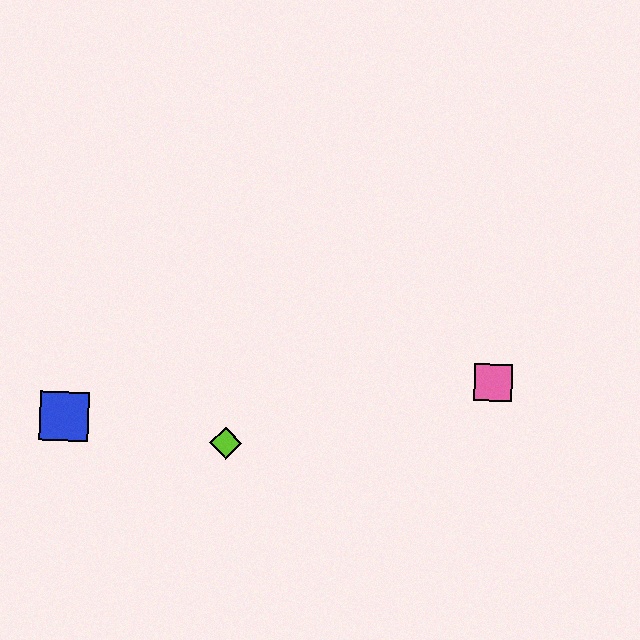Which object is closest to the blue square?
The lime diamond is closest to the blue square.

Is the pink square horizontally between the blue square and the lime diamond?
No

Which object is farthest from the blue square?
The pink square is farthest from the blue square.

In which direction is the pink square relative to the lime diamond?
The pink square is to the right of the lime diamond.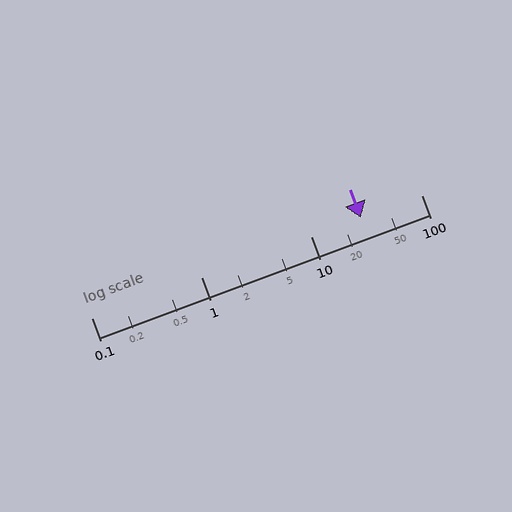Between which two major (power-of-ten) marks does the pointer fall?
The pointer is between 10 and 100.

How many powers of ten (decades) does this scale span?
The scale spans 3 decades, from 0.1 to 100.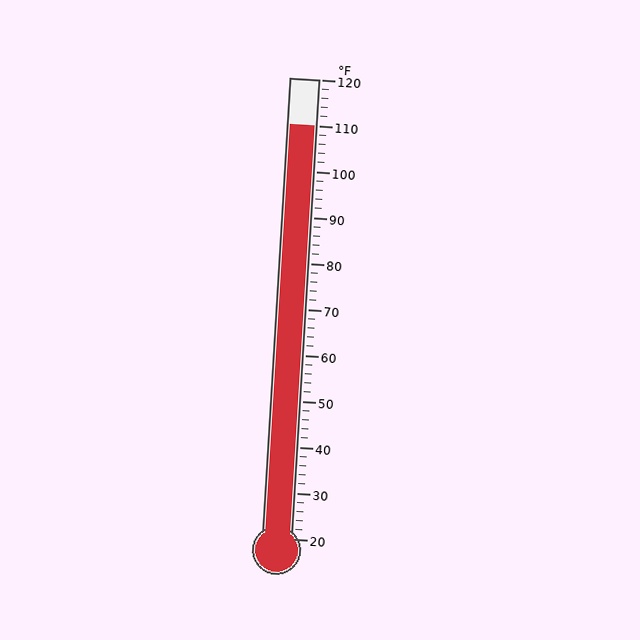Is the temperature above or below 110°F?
The temperature is at 110°F.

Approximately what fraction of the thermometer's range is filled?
The thermometer is filled to approximately 90% of its range.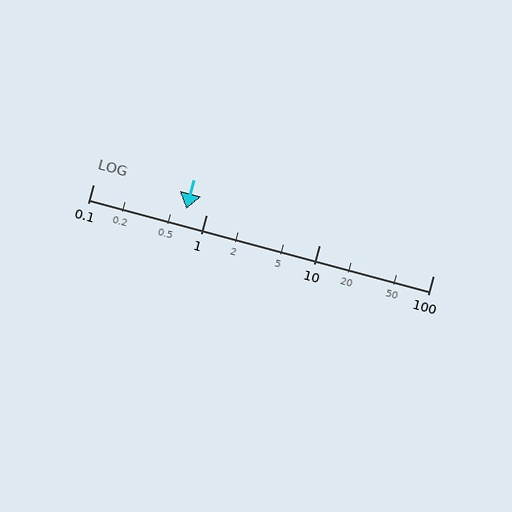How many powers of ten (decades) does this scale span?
The scale spans 3 decades, from 0.1 to 100.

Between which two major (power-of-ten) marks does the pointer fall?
The pointer is between 0.1 and 1.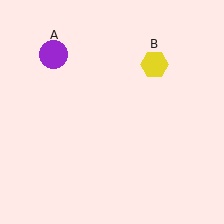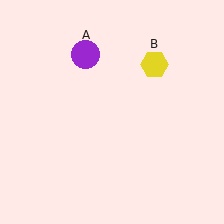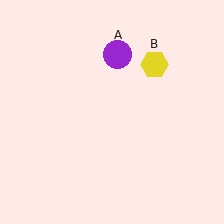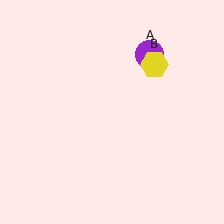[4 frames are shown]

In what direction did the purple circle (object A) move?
The purple circle (object A) moved right.